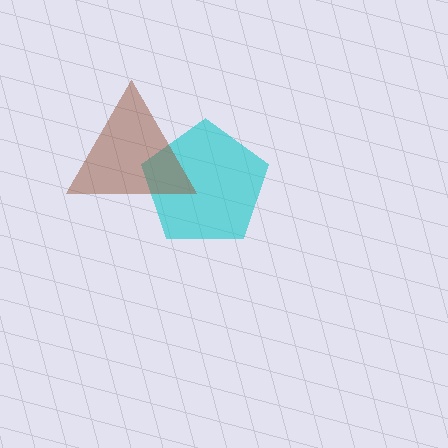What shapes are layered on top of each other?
The layered shapes are: a cyan pentagon, a brown triangle.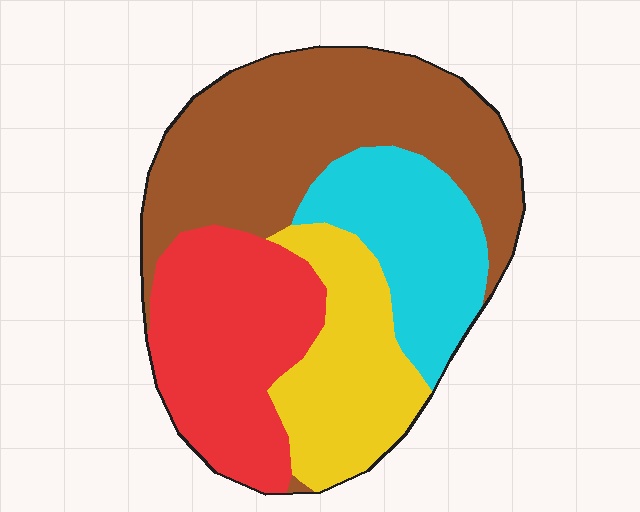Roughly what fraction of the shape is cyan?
Cyan takes up about one fifth (1/5) of the shape.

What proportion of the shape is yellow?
Yellow covers roughly 20% of the shape.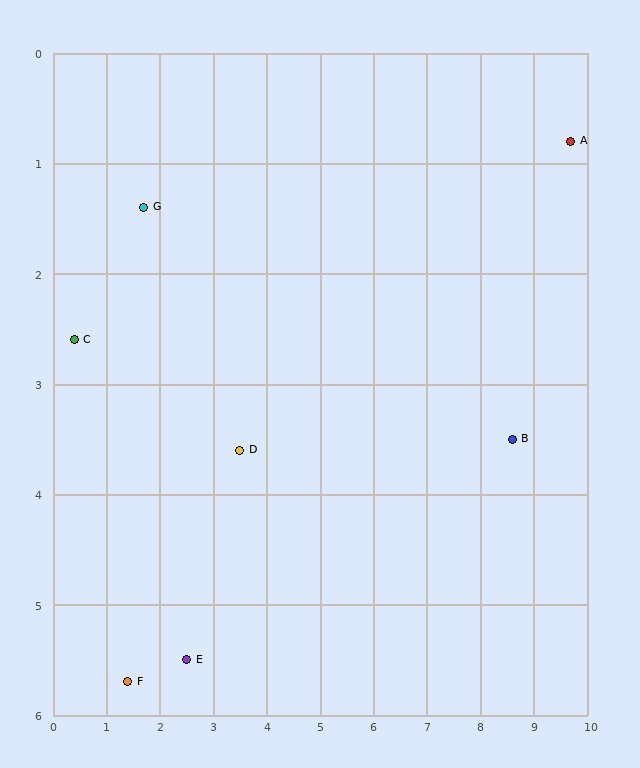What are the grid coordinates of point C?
Point C is at approximately (0.4, 2.6).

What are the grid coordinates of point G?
Point G is at approximately (1.7, 1.4).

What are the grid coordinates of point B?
Point B is at approximately (8.6, 3.5).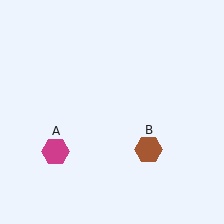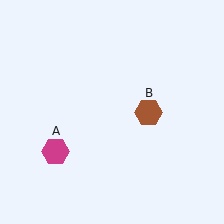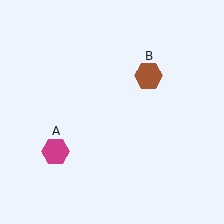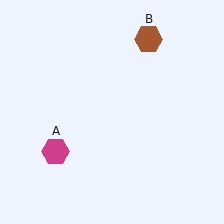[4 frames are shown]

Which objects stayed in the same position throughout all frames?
Magenta hexagon (object A) remained stationary.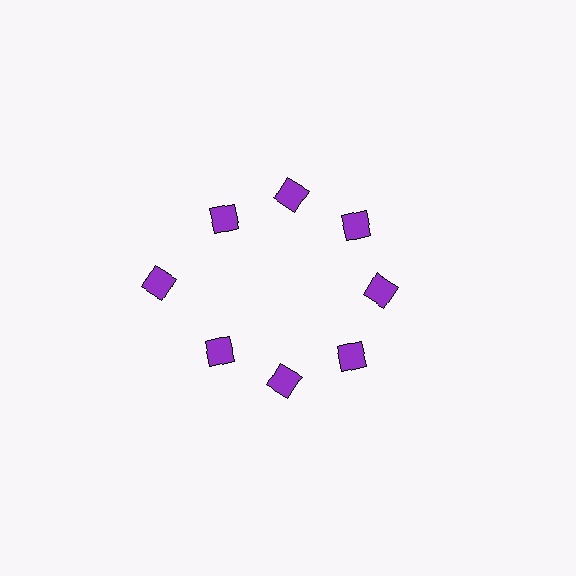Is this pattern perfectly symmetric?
No. The 8 purple squares are arranged in a ring, but one element near the 9 o'clock position is pushed outward from the center, breaking the 8-fold rotational symmetry.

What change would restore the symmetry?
The symmetry would be restored by moving it inward, back onto the ring so that all 8 squares sit at equal angles and equal distance from the center.